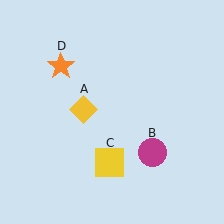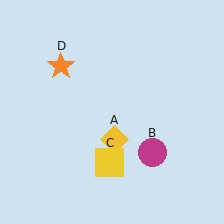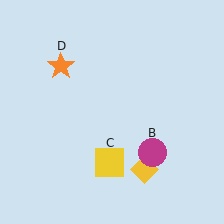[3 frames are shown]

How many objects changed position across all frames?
1 object changed position: yellow diamond (object A).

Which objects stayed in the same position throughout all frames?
Magenta circle (object B) and yellow square (object C) and orange star (object D) remained stationary.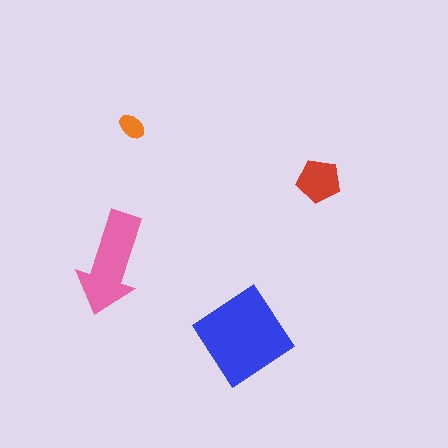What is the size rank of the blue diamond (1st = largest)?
1st.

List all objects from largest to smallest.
The blue diamond, the pink arrow, the red pentagon, the orange ellipse.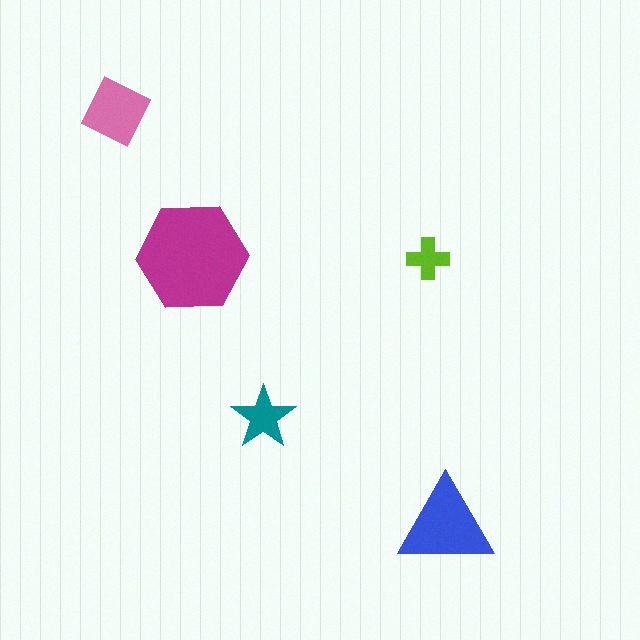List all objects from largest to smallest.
The magenta hexagon, the blue triangle, the pink diamond, the teal star, the lime cross.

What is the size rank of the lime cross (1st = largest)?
5th.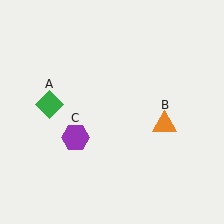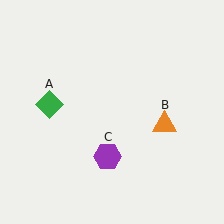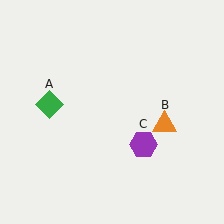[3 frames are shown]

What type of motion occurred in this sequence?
The purple hexagon (object C) rotated counterclockwise around the center of the scene.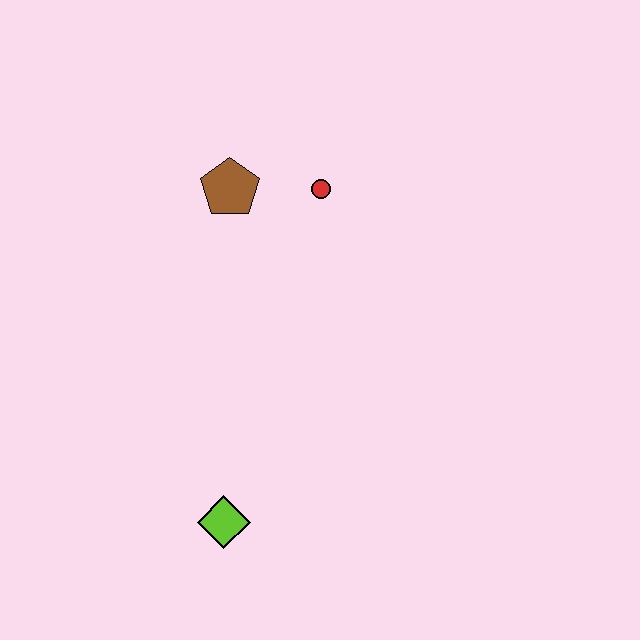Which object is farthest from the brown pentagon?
The lime diamond is farthest from the brown pentagon.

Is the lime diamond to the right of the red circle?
No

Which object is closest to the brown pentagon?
The red circle is closest to the brown pentagon.